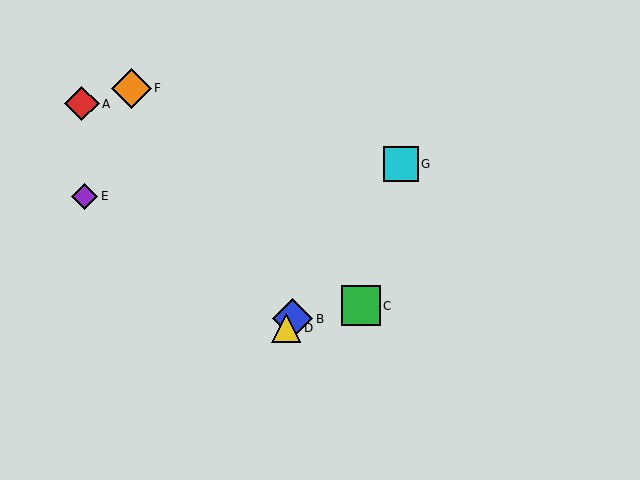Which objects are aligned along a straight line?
Objects B, D, G are aligned along a straight line.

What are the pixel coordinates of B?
Object B is at (293, 319).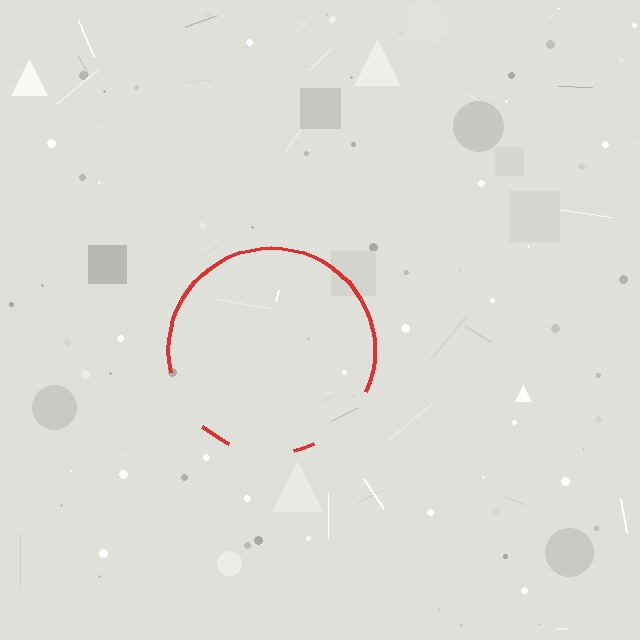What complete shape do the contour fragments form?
The contour fragments form a circle.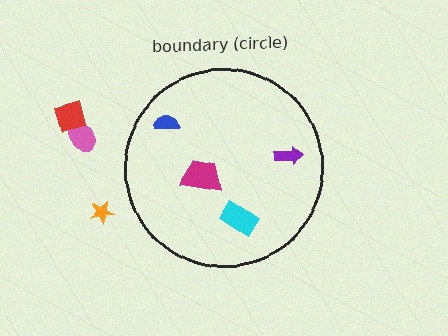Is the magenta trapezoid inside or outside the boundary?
Inside.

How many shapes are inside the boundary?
4 inside, 3 outside.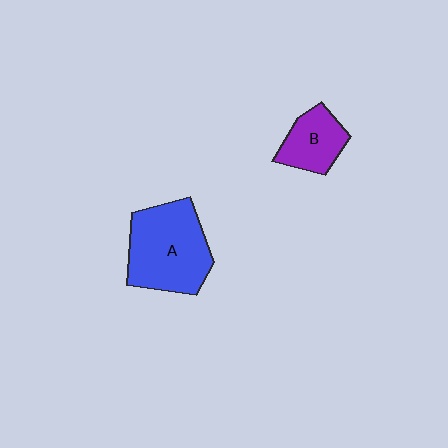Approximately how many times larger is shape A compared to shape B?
Approximately 2.0 times.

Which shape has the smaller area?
Shape B (purple).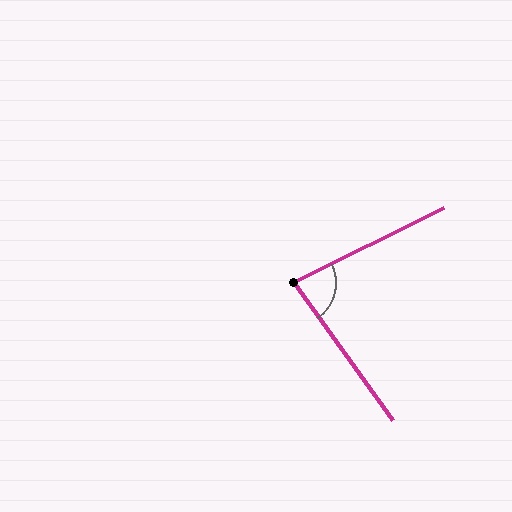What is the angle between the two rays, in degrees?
Approximately 81 degrees.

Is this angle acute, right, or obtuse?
It is acute.